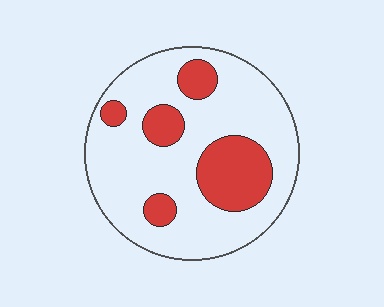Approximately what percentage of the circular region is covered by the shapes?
Approximately 25%.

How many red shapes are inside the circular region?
5.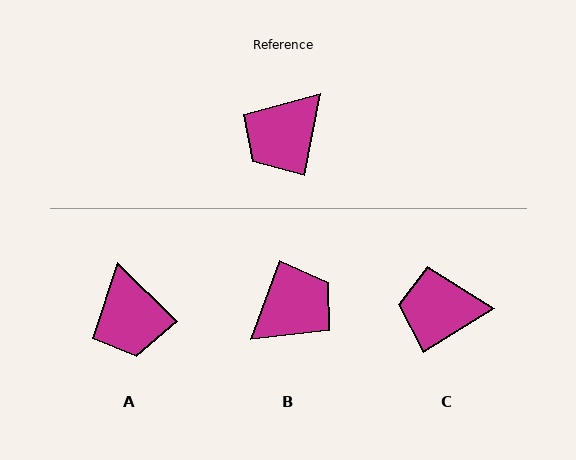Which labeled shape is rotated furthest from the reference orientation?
B, about 171 degrees away.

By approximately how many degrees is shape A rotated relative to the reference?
Approximately 57 degrees counter-clockwise.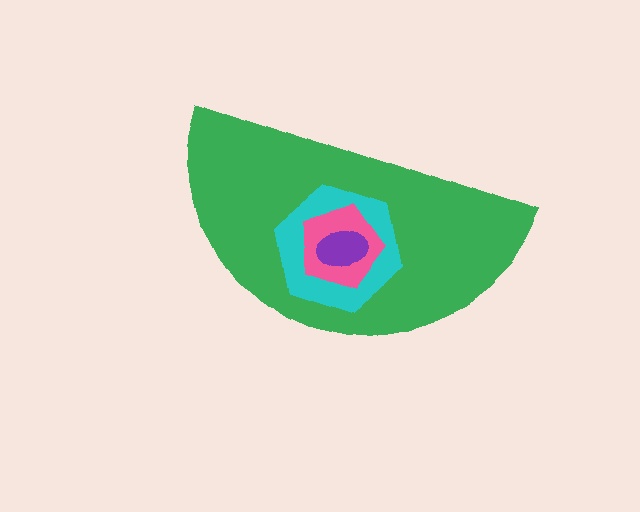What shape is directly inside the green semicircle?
The cyan hexagon.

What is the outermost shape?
The green semicircle.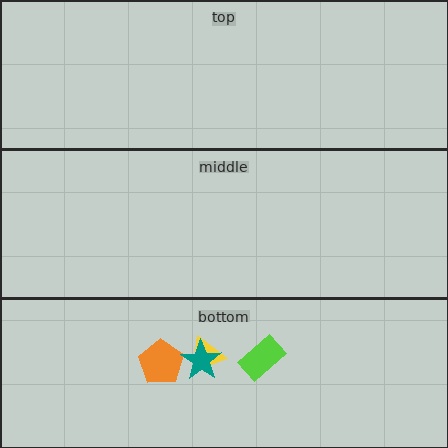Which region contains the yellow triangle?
The bottom region.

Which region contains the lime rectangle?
The bottom region.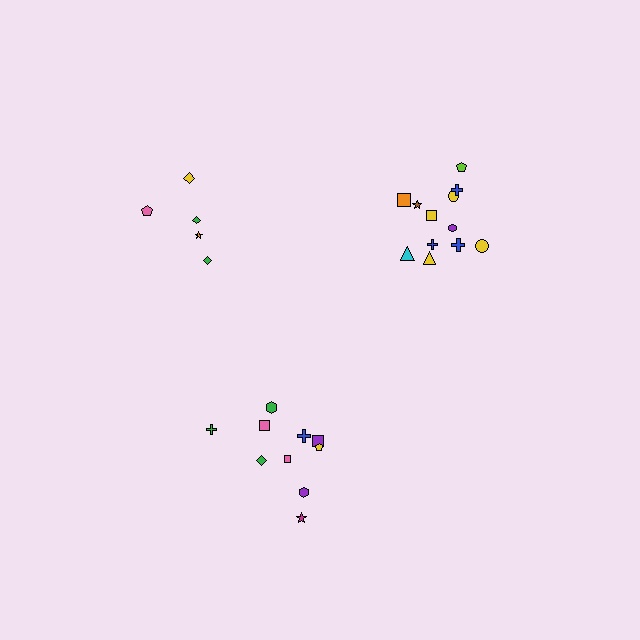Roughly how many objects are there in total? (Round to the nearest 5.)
Roughly 25 objects in total.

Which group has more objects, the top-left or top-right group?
The top-right group.